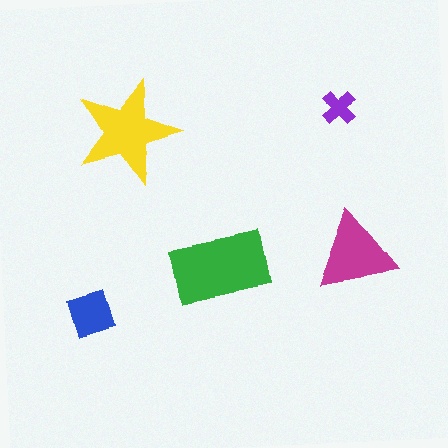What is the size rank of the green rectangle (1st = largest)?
1st.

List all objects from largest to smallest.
The green rectangle, the yellow star, the magenta triangle, the blue diamond, the purple cross.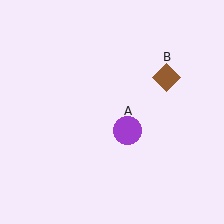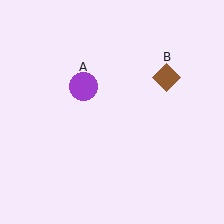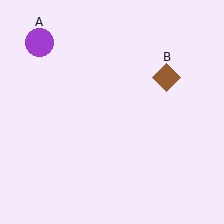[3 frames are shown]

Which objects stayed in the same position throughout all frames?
Brown diamond (object B) remained stationary.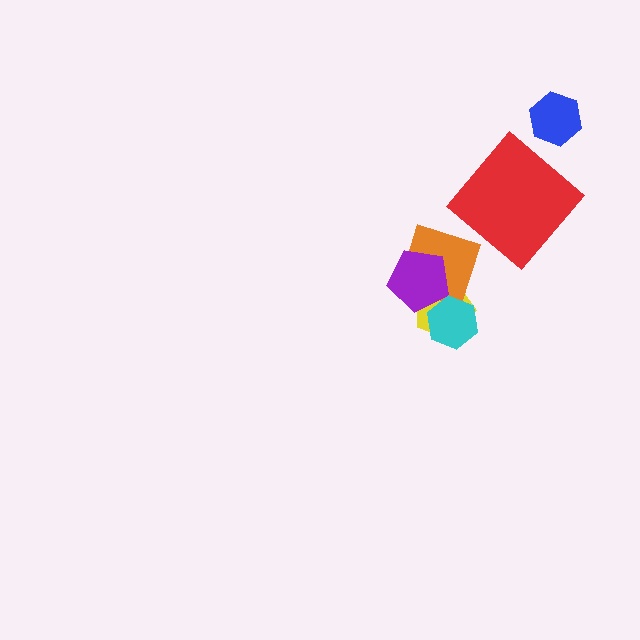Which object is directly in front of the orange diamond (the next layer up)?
The purple pentagon is directly in front of the orange diamond.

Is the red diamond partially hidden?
No, no other shape covers it.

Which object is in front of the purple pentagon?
The cyan hexagon is in front of the purple pentagon.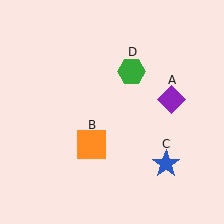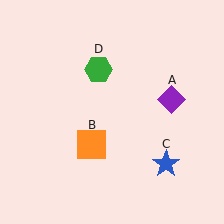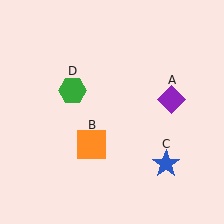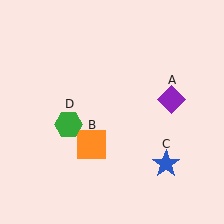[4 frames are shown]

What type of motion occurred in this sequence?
The green hexagon (object D) rotated counterclockwise around the center of the scene.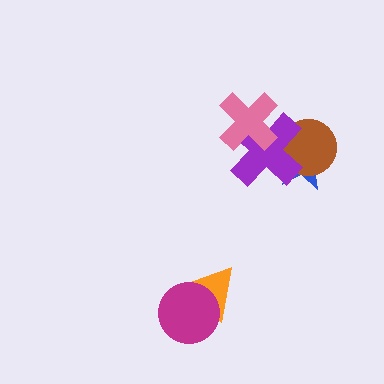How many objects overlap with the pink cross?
1 object overlaps with the pink cross.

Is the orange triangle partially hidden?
Yes, it is partially covered by another shape.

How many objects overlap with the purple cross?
3 objects overlap with the purple cross.